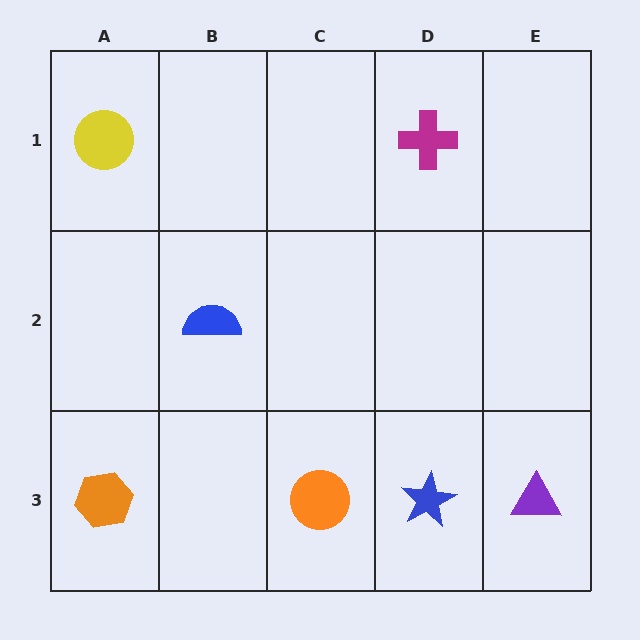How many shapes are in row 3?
4 shapes.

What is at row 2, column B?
A blue semicircle.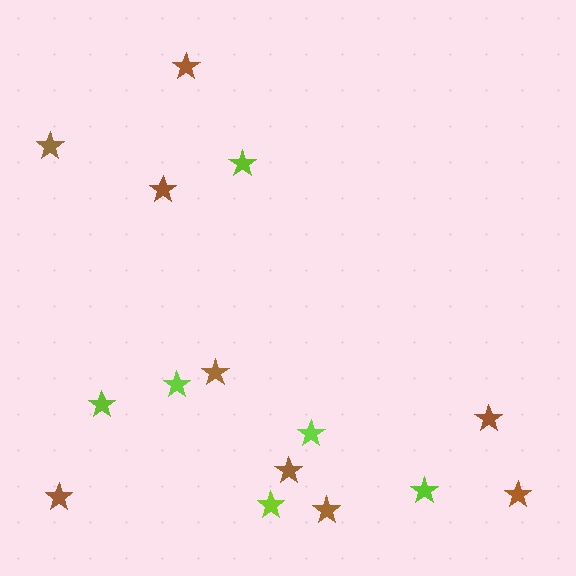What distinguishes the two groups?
There are 2 groups: one group of lime stars (6) and one group of brown stars (9).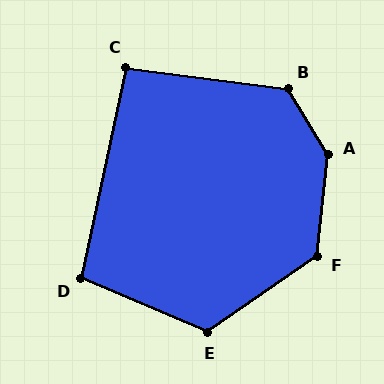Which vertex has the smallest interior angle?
C, at approximately 95 degrees.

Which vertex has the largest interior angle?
A, at approximately 143 degrees.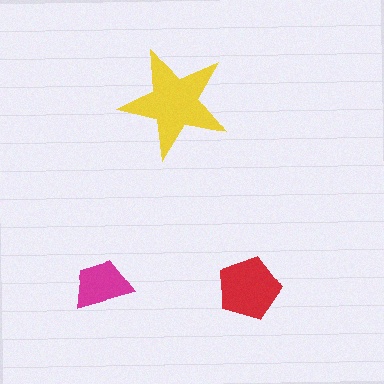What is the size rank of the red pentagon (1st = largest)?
2nd.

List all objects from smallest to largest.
The magenta trapezoid, the red pentagon, the yellow star.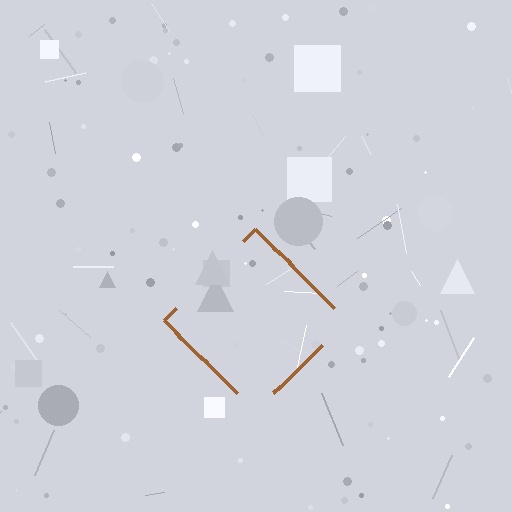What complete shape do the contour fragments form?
The contour fragments form a diamond.